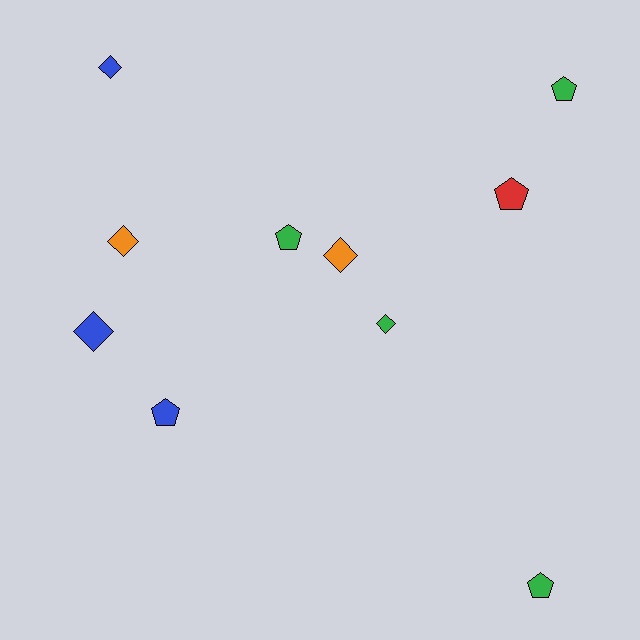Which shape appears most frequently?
Pentagon, with 5 objects.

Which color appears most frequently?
Green, with 4 objects.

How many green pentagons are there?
There are 3 green pentagons.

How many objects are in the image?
There are 10 objects.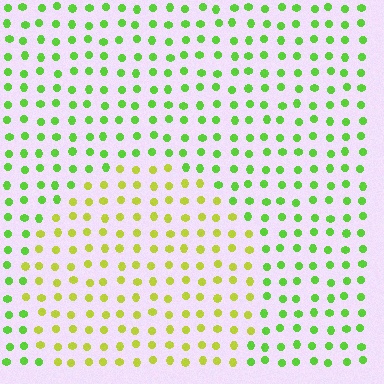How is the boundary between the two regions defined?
The boundary is defined purely by a slight shift in hue (about 37 degrees). Spacing, size, and orientation are identical on both sides.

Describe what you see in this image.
The image is filled with small lime elements in a uniform arrangement. A circle-shaped region is visible where the elements are tinted to a slightly different hue, forming a subtle color boundary.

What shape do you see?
I see a circle.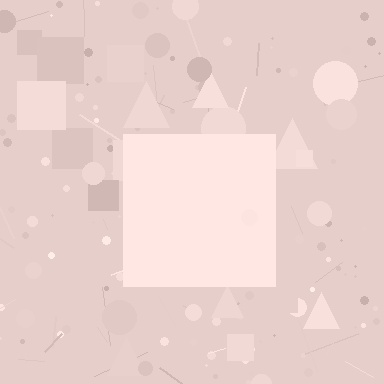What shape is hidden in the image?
A square is hidden in the image.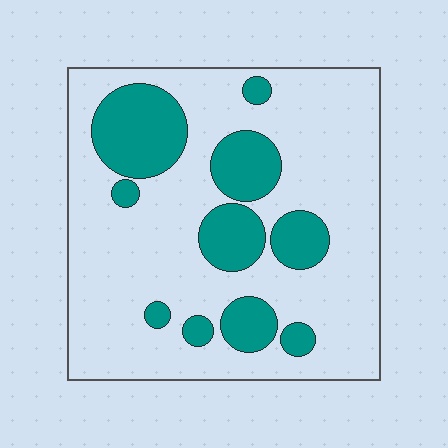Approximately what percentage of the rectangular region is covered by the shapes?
Approximately 25%.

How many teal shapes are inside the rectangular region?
10.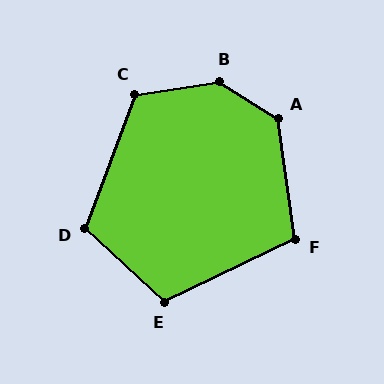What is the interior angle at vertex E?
Approximately 112 degrees (obtuse).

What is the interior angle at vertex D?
Approximately 112 degrees (obtuse).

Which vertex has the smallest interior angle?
F, at approximately 108 degrees.